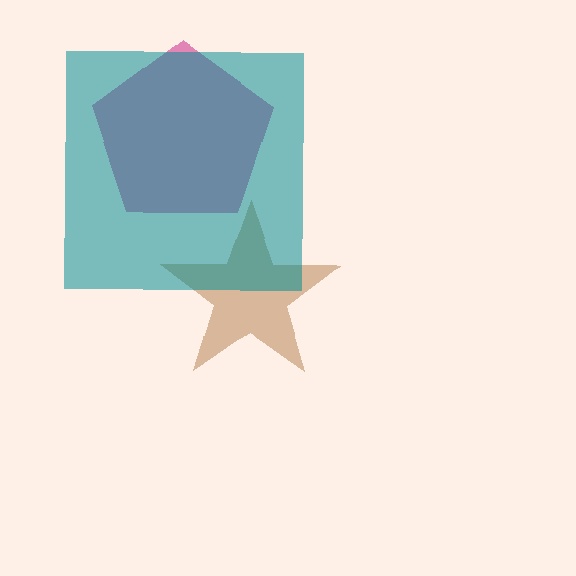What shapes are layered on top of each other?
The layered shapes are: a magenta pentagon, a brown star, a teal square.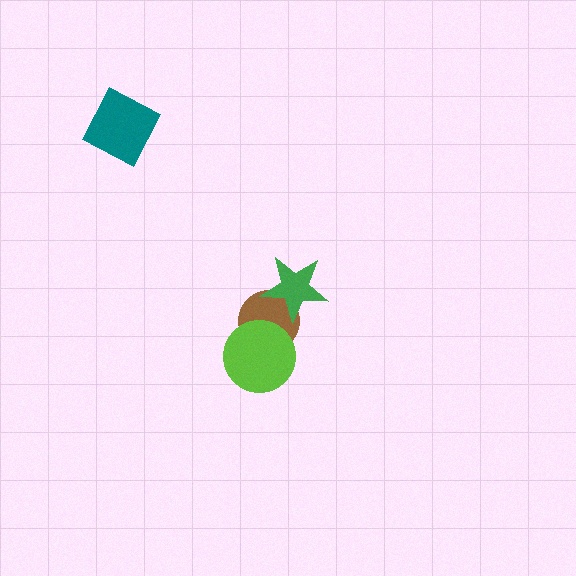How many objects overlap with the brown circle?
2 objects overlap with the brown circle.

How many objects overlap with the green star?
1 object overlaps with the green star.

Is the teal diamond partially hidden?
No, no other shape covers it.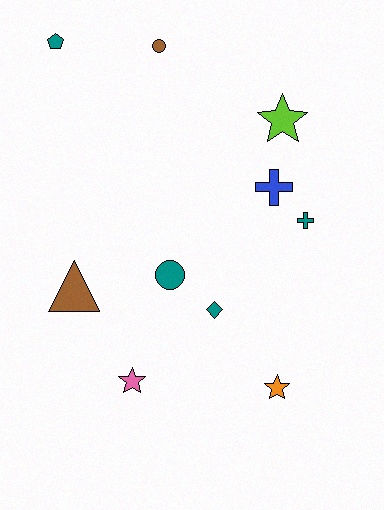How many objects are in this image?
There are 10 objects.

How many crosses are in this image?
There are 2 crosses.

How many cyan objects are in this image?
There are no cyan objects.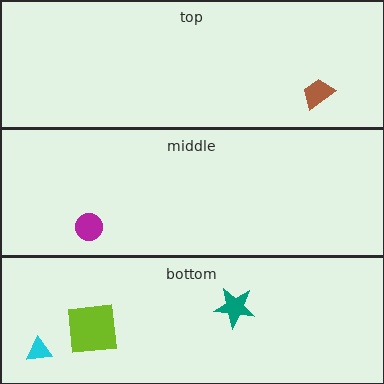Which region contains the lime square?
The bottom region.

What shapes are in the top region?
The brown trapezoid.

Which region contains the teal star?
The bottom region.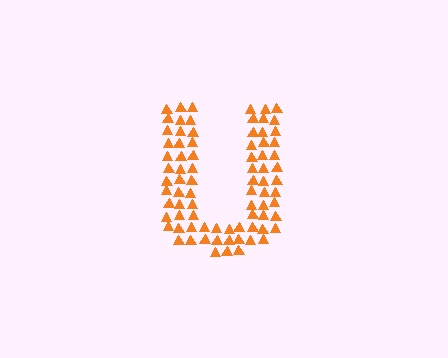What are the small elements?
The small elements are triangles.